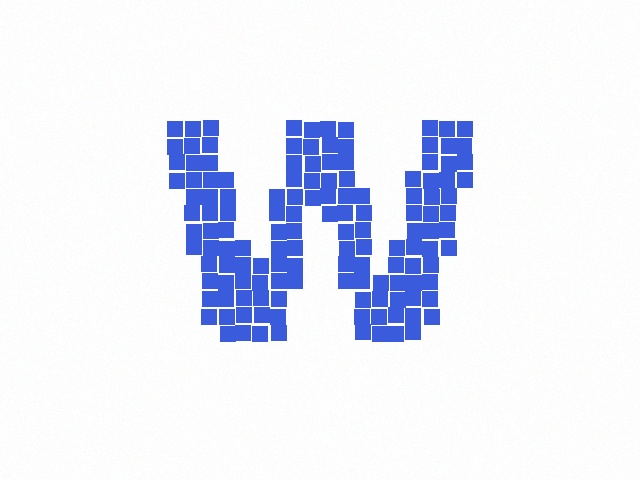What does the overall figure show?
The overall figure shows the letter W.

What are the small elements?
The small elements are squares.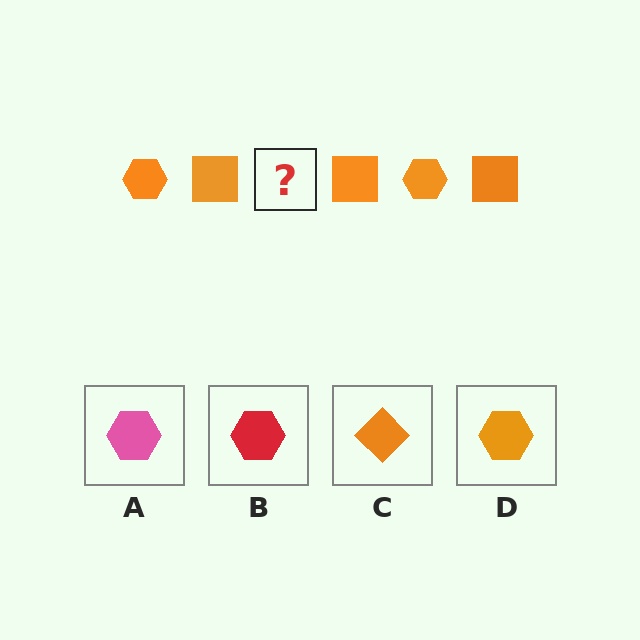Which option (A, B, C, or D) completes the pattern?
D.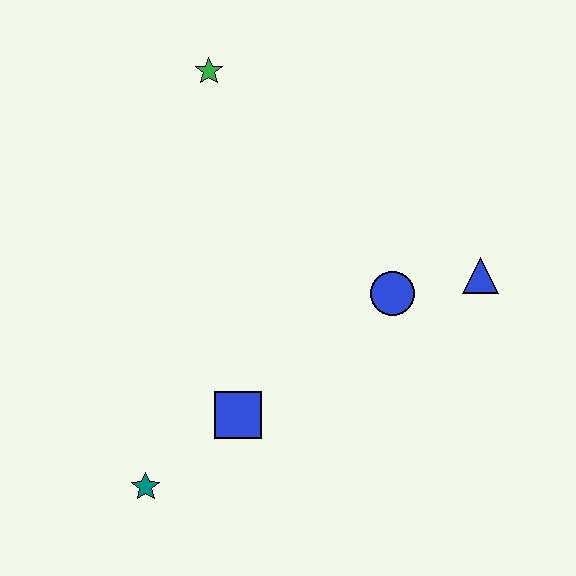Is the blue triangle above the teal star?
Yes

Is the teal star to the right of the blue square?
No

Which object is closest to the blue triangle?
The blue circle is closest to the blue triangle.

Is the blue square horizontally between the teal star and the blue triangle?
Yes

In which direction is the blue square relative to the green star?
The blue square is below the green star.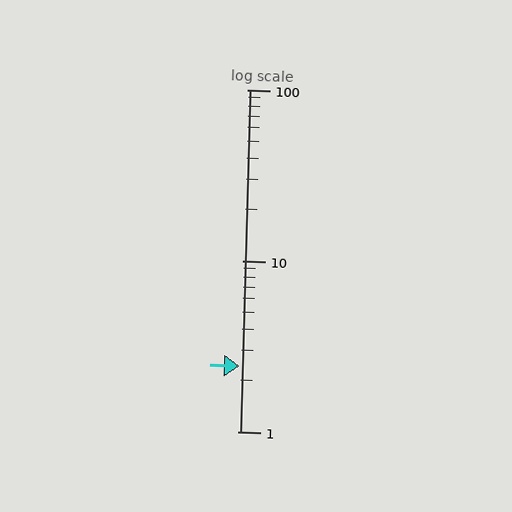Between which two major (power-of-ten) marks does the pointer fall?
The pointer is between 1 and 10.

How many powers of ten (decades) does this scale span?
The scale spans 2 decades, from 1 to 100.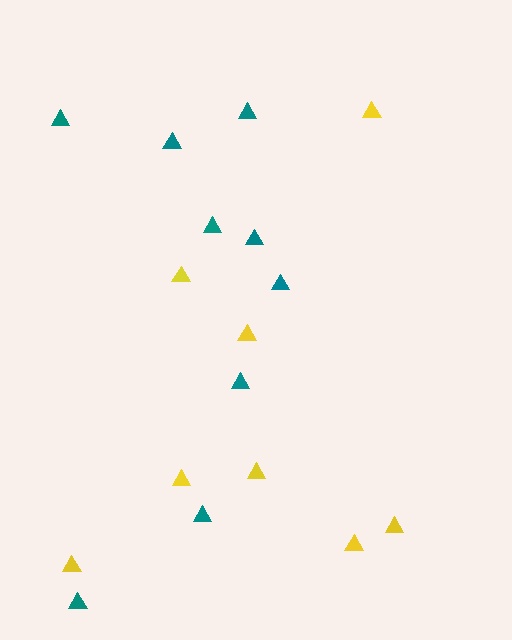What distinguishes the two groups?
There are 2 groups: one group of yellow triangles (8) and one group of teal triangles (9).